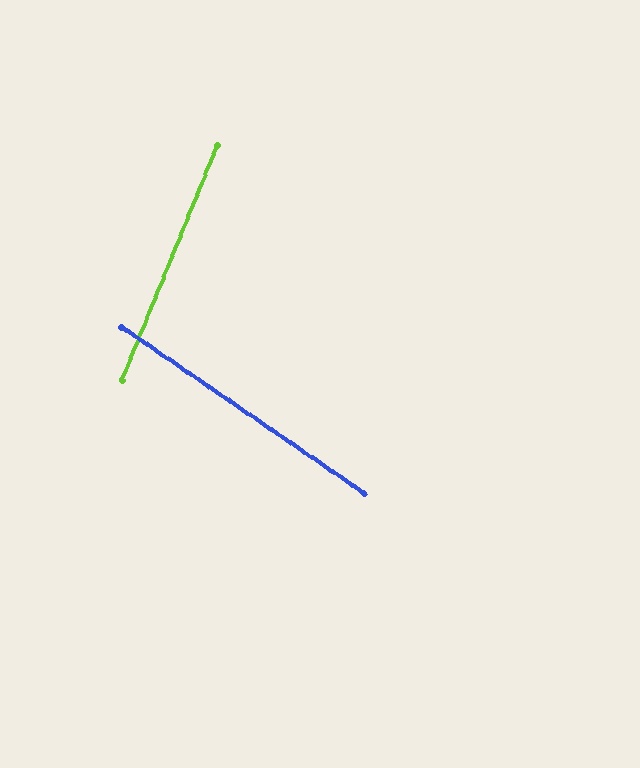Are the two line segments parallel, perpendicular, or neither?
Neither parallel nor perpendicular — they differ by about 78°.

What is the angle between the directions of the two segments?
Approximately 78 degrees.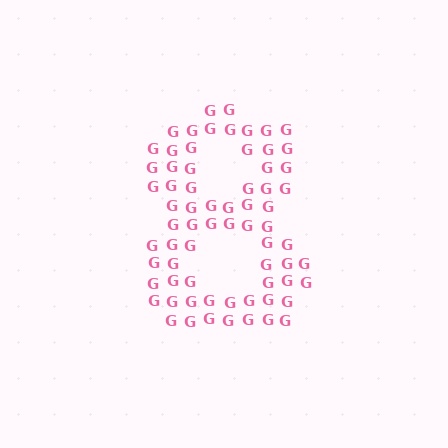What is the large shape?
The large shape is the digit 8.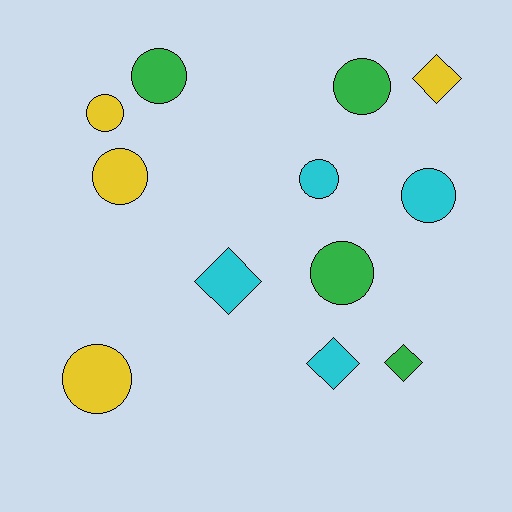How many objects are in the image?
There are 12 objects.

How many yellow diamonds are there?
There is 1 yellow diamond.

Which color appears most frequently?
Cyan, with 4 objects.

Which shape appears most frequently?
Circle, with 8 objects.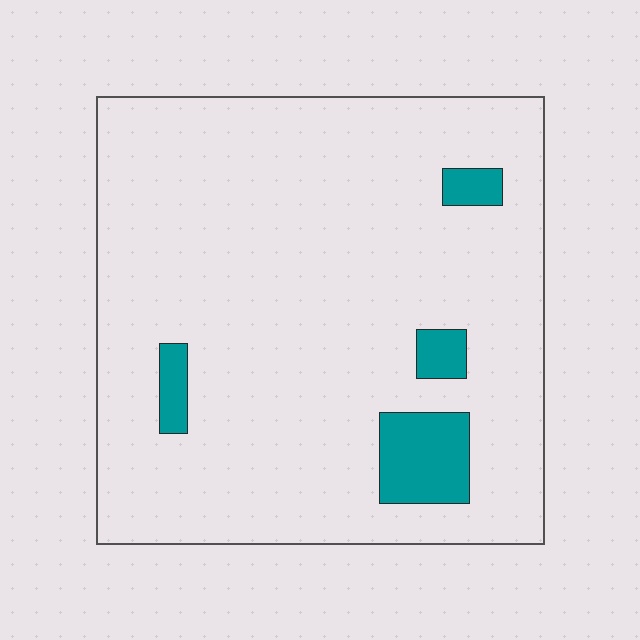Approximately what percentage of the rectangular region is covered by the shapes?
Approximately 10%.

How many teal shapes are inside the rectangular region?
4.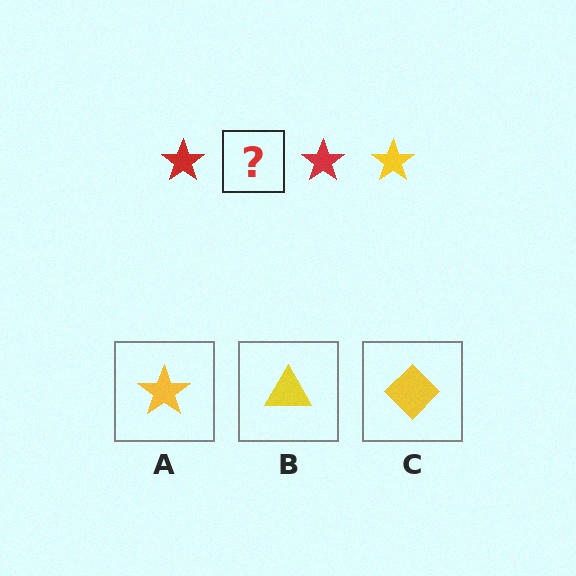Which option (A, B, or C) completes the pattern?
A.